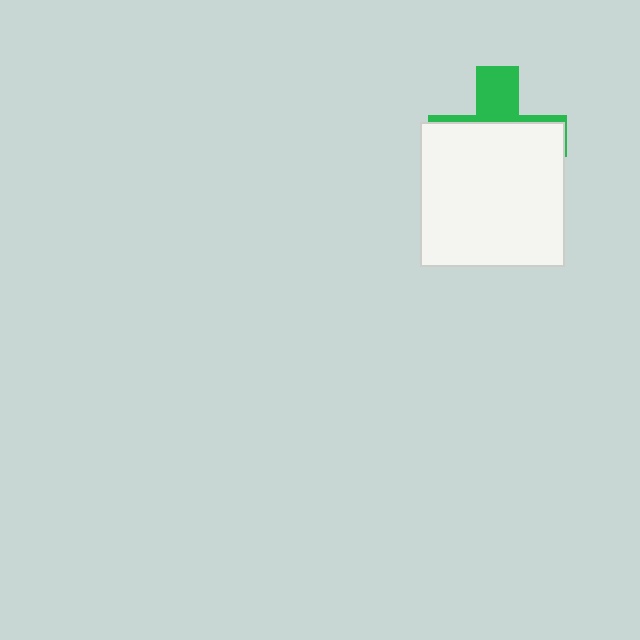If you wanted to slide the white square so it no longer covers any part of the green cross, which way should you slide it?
Slide it down — that is the most direct way to separate the two shapes.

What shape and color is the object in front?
The object in front is a white square.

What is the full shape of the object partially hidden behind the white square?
The partially hidden object is a green cross.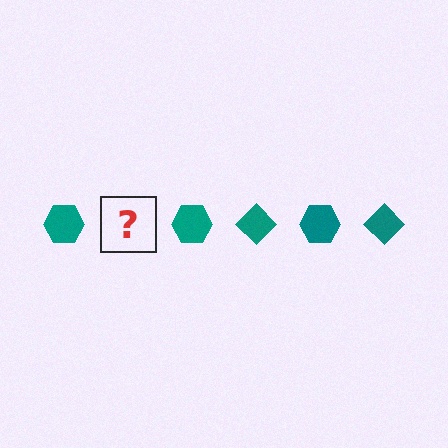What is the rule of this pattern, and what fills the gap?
The rule is that the pattern cycles through hexagon, diamond shapes in teal. The gap should be filled with a teal diamond.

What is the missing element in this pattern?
The missing element is a teal diamond.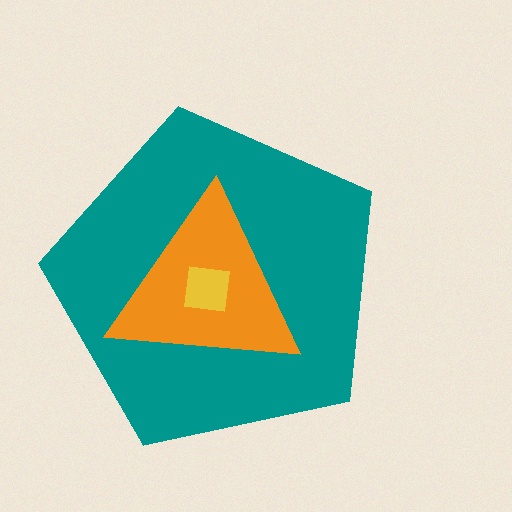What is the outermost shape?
The teal pentagon.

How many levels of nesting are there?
3.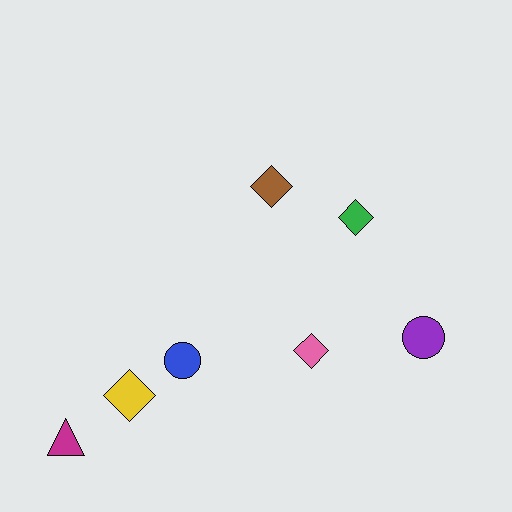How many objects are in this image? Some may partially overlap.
There are 7 objects.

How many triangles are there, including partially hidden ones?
There is 1 triangle.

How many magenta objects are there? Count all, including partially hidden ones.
There is 1 magenta object.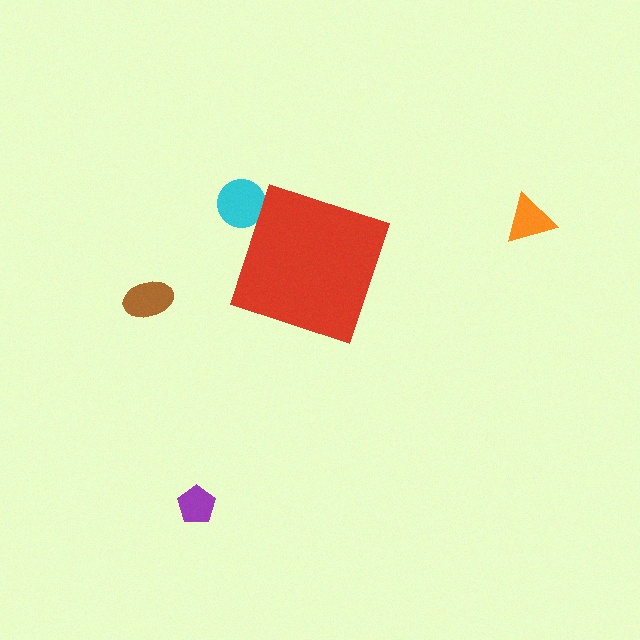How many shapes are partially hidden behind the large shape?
1 shape is partially hidden.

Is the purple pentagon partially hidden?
No, the purple pentagon is fully visible.